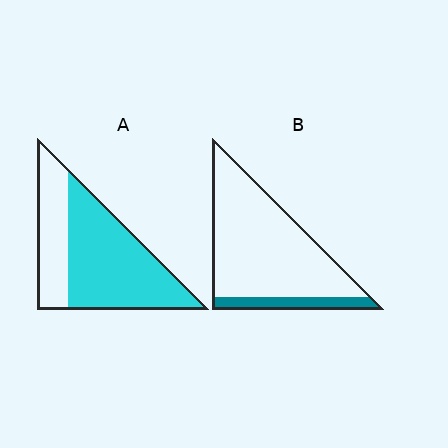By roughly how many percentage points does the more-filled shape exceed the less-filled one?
By roughly 55 percentage points (A over B).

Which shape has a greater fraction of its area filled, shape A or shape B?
Shape A.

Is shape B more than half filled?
No.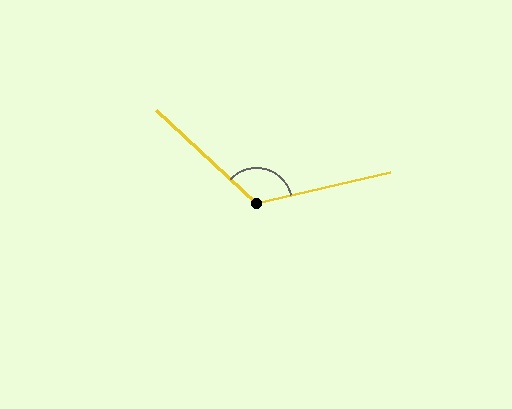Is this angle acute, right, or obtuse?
It is obtuse.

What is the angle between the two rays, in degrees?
Approximately 124 degrees.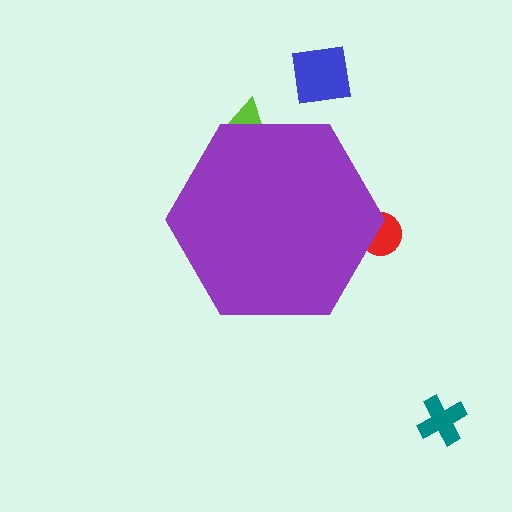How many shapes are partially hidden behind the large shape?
2 shapes are partially hidden.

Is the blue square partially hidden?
No, the blue square is fully visible.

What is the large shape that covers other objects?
A purple hexagon.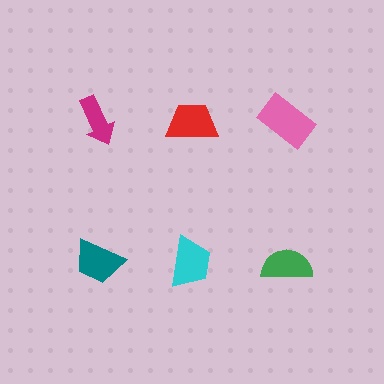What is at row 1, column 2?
A red trapezoid.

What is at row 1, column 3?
A pink rectangle.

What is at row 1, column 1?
A magenta arrow.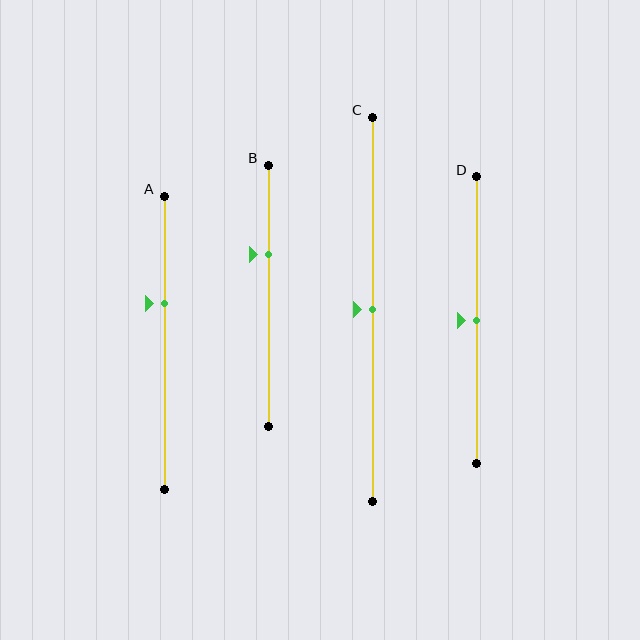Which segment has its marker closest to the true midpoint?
Segment C has its marker closest to the true midpoint.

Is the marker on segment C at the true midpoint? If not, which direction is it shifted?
Yes, the marker on segment C is at the true midpoint.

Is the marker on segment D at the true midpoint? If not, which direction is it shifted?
Yes, the marker on segment D is at the true midpoint.